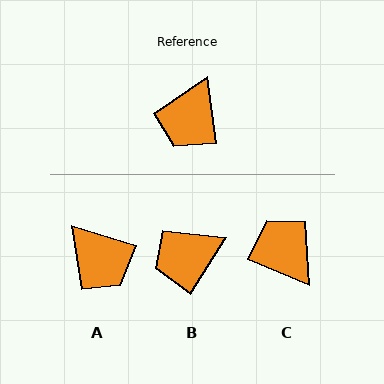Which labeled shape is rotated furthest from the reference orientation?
C, about 121 degrees away.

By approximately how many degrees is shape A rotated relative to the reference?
Approximately 65 degrees counter-clockwise.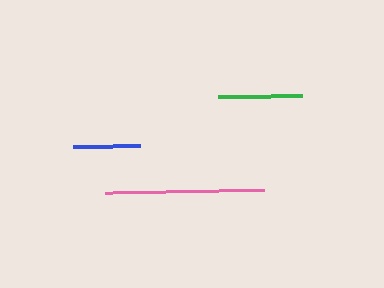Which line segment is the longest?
The pink line is the longest at approximately 159 pixels.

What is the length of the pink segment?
The pink segment is approximately 159 pixels long.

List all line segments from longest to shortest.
From longest to shortest: pink, green, blue.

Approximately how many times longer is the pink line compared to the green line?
The pink line is approximately 1.9 times the length of the green line.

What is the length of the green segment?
The green segment is approximately 84 pixels long.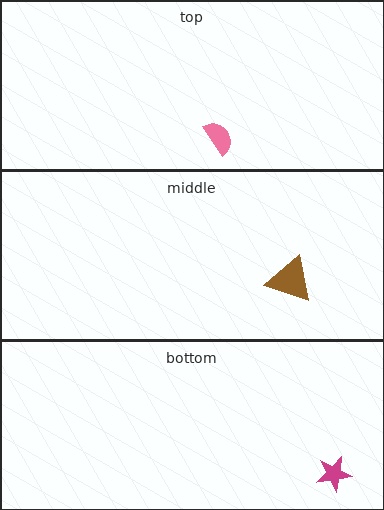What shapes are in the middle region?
The brown triangle.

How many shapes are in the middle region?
1.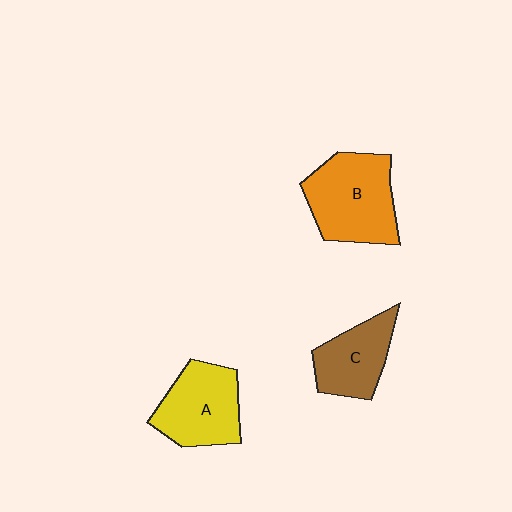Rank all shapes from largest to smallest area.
From largest to smallest: B (orange), A (yellow), C (brown).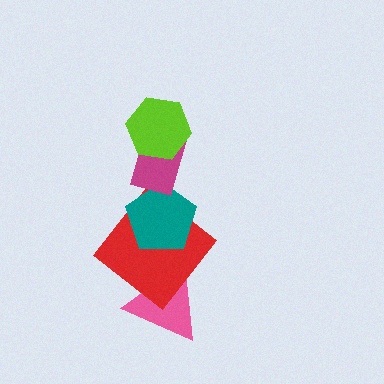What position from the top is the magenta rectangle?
The magenta rectangle is 2nd from the top.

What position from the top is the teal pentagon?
The teal pentagon is 3rd from the top.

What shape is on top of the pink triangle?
The red diamond is on top of the pink triangle.